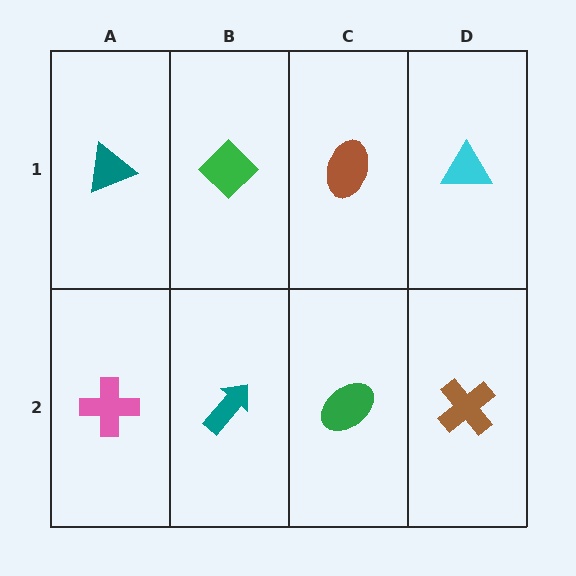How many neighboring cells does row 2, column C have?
3.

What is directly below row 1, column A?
A pink cross.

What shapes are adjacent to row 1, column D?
A brown cross (row 2, column D), a brown ellipse (row 1, column C).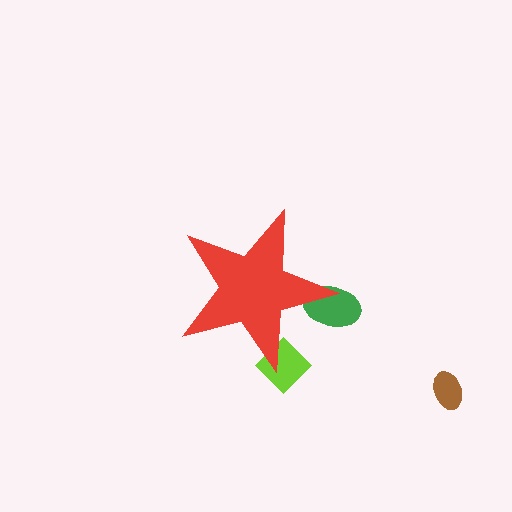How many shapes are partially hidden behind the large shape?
2 shapes are partially hidden.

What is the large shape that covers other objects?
A red star.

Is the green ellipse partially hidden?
Yes, the green ellipse is partially hidden behind the red star.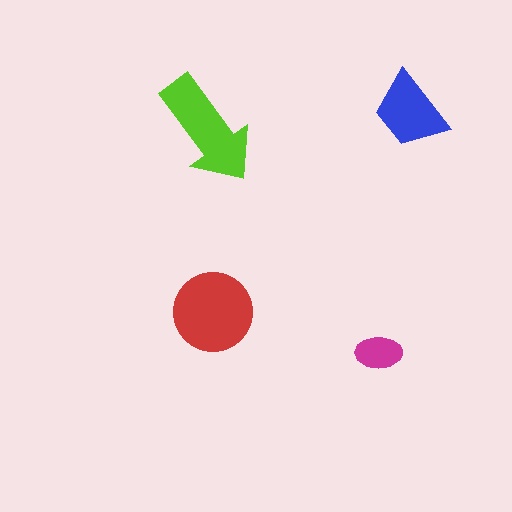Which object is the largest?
The red circle.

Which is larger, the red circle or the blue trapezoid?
The red circle.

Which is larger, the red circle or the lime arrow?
The red circle.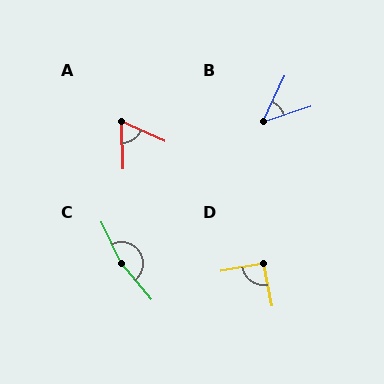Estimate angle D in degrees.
Approximately 92 degrees.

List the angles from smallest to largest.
B (46°), A (65°), D (92°), C (166°).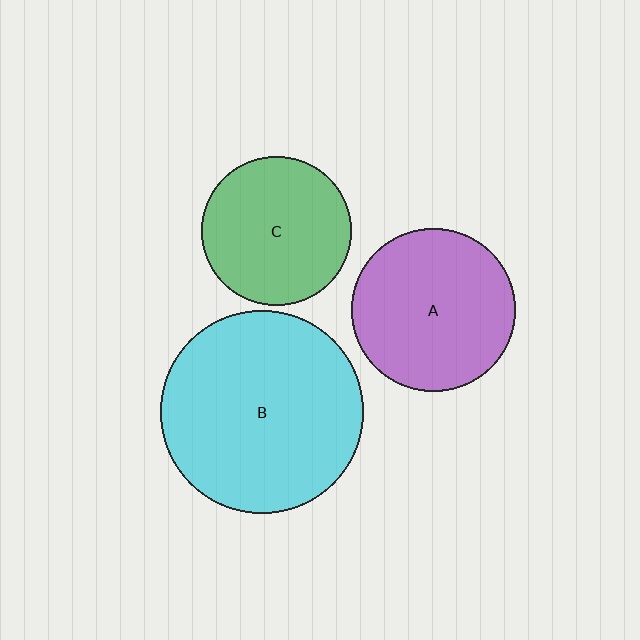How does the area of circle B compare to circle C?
Approximately 1.8 times.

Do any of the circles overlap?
No, none of the circles overlap.